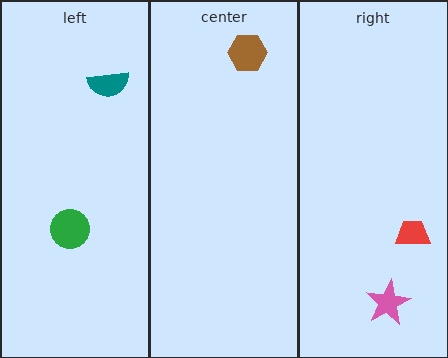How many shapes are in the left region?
2.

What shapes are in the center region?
The brown hexagon.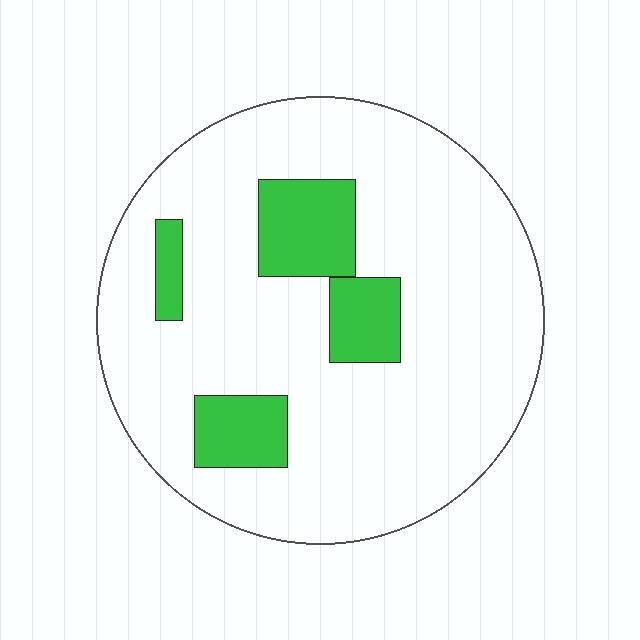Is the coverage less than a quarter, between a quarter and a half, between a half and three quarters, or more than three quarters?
Less than a quarter.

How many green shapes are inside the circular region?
4.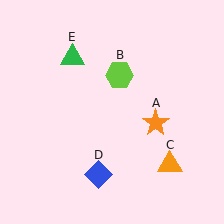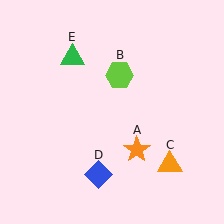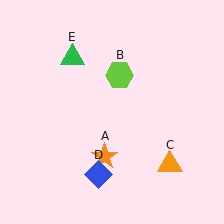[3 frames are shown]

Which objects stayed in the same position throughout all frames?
Lime hexagon (object B) and orange triangle (object C) and blue diamond (object D) and green triangle (object E) remained stationary.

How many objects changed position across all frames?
1 object changed position: orange star (object A).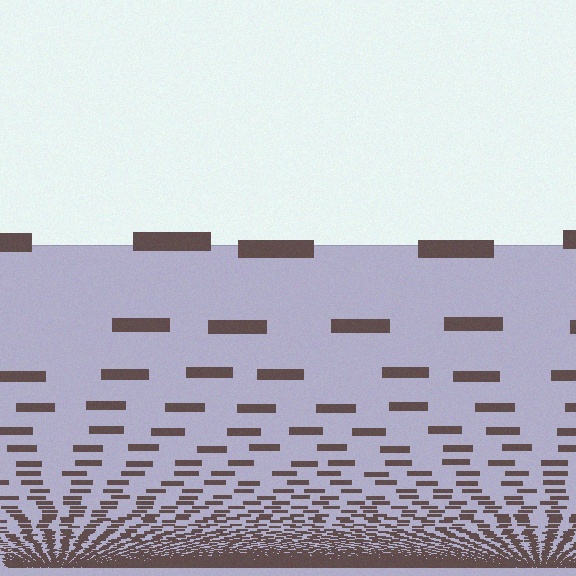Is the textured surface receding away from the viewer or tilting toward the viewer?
The surface appears to tilt toward the viewer. Texture elements get larger and sparser toward the top.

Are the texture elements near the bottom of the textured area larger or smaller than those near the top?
Smaller. The gradient is inverted — elements near the bottom are smaller and denser.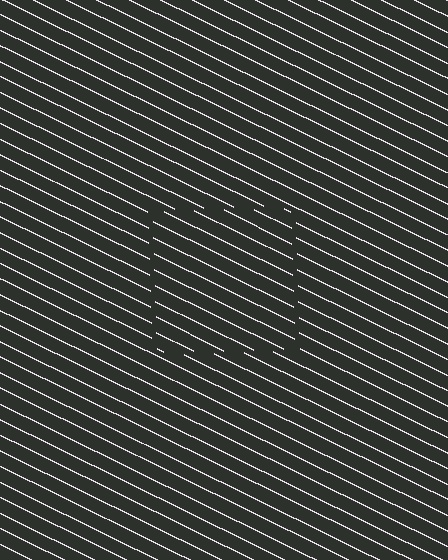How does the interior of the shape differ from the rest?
The interior of the shape contains the same grating, shifted by half a period — the contour is defined by the phase discontinuity where line-ends from the inner and outer gratings abut.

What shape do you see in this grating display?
An illusory square. The interior of the shape contains the same grating, shifted by half a period — the contour is defined by the phase discontinuity where line-ends from the inner and outer gratings abut.